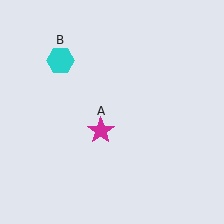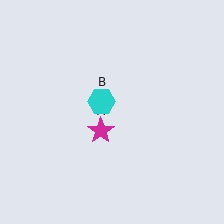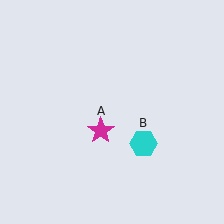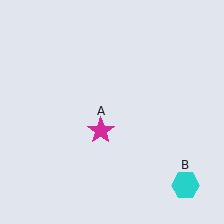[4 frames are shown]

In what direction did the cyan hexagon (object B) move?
The cyan hexagon (object B) moved down and to the right.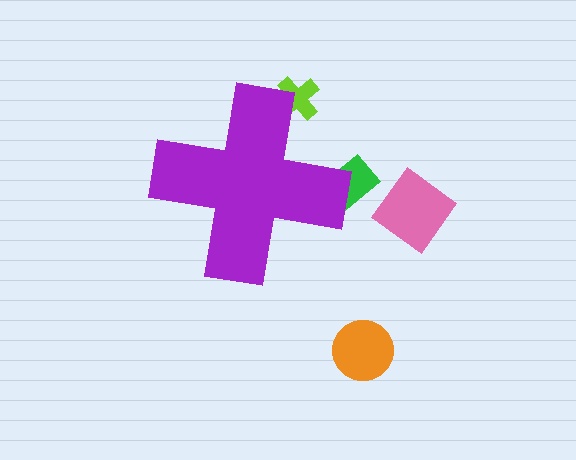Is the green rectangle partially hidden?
Yes, the green rectangle is partially hidden behind the purple cross.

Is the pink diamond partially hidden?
No, the pink diamond is fully visible.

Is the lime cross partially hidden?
Yes, the lime cross is partially hidden behind the purple cross.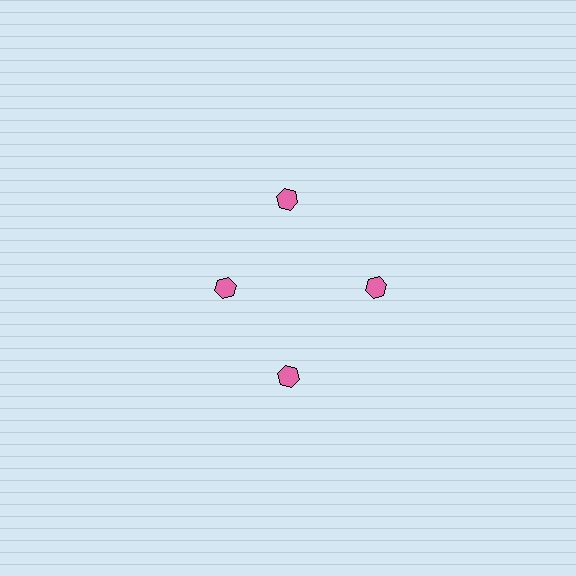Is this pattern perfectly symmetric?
No. The 4 pink hexagons are arranged in a ring, but one element near the 9 o'clock position is pulled inward toward the center, breaking the 4-fold rotational symmetry.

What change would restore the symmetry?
The symmetry would be restored by moving it outward, back onto the ring so that all 4 hexagons sit at equal angles and equal distance from the center.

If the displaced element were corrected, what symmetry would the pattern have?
It would have 4-fold rotational symmetry — the pattern would map onto itself every 90 degrees.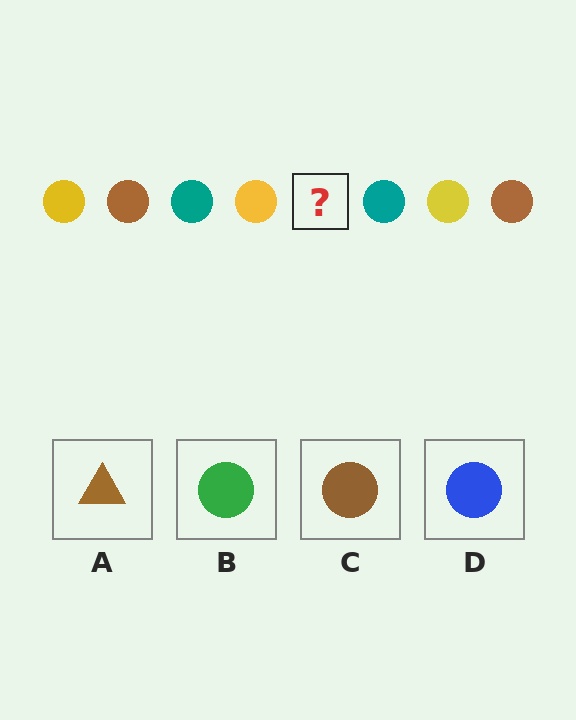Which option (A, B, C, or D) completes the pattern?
C.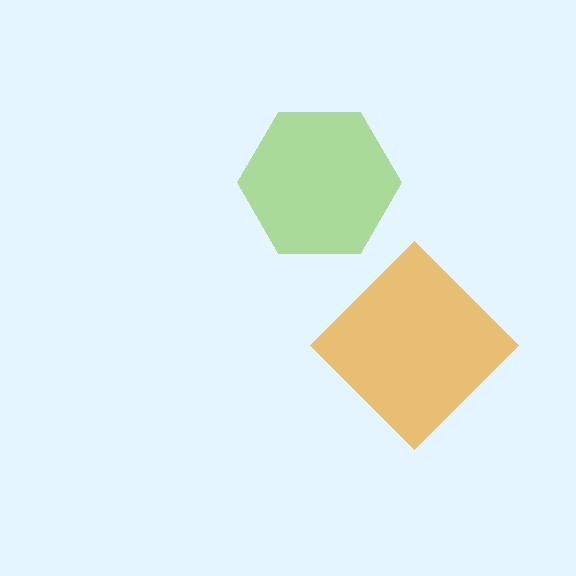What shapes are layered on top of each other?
The layered shapes are: an orange diamond, a lime hexagon.